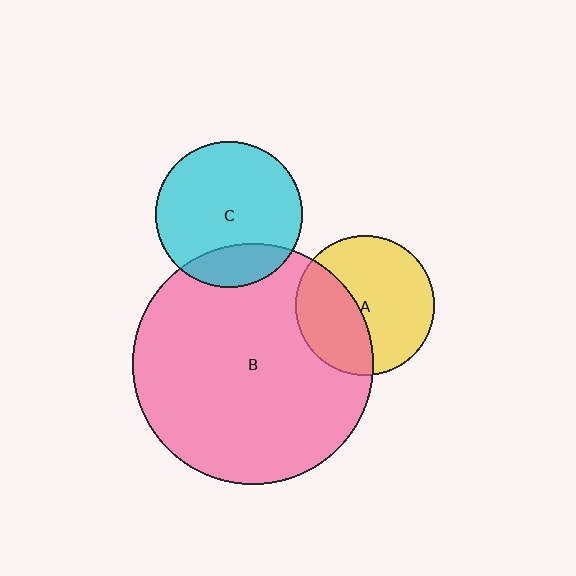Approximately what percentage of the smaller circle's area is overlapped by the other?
Approximately 20%.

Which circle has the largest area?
Circle B (pink).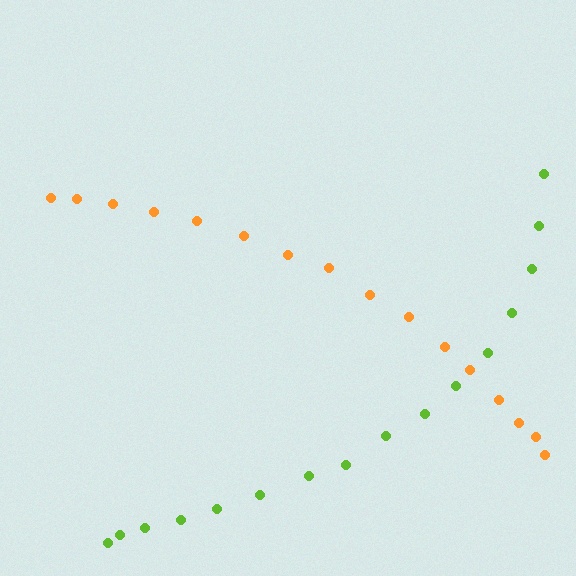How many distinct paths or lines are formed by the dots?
There are 2 distinct paths.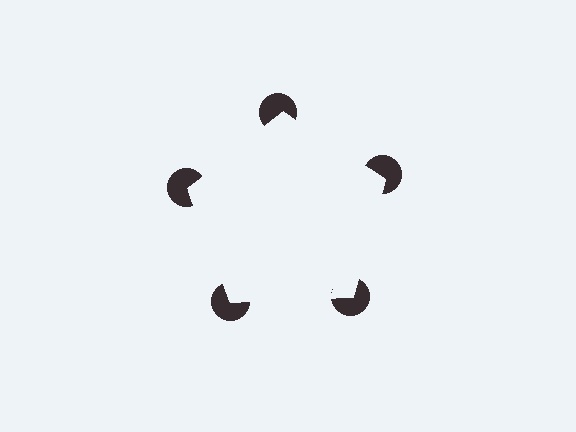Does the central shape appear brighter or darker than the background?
It typically appears slightly brighter than the background, even though no actual brightness change is drawn.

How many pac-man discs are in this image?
There are 5 — one at each vertex of the illusory pentagon.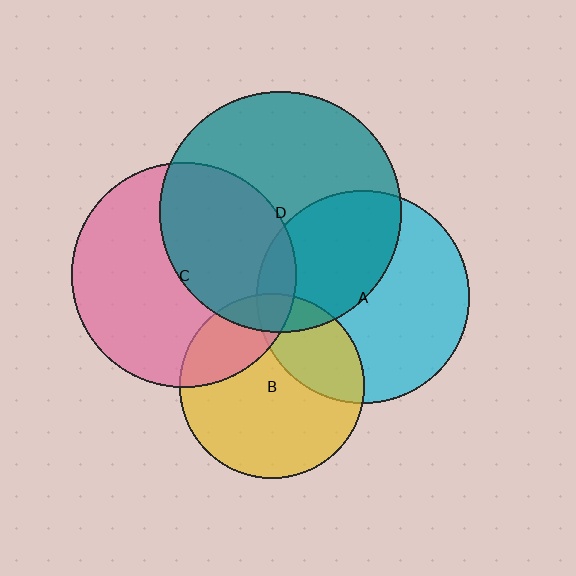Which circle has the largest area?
Circle D (teal).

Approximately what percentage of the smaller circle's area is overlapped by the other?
Approximately 30%.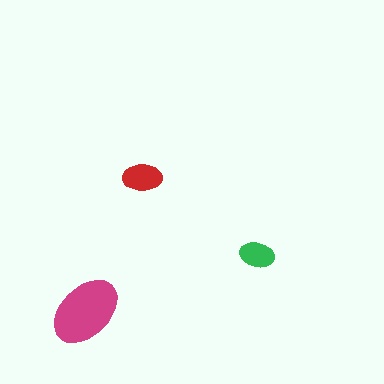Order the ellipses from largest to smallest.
the magenta one, the red one, the green one.